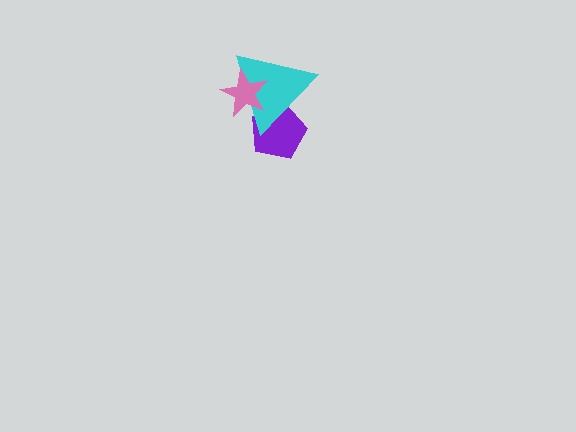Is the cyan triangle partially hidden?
Yes, it is partially covered by another shape.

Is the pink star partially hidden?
No, no other shape covers it.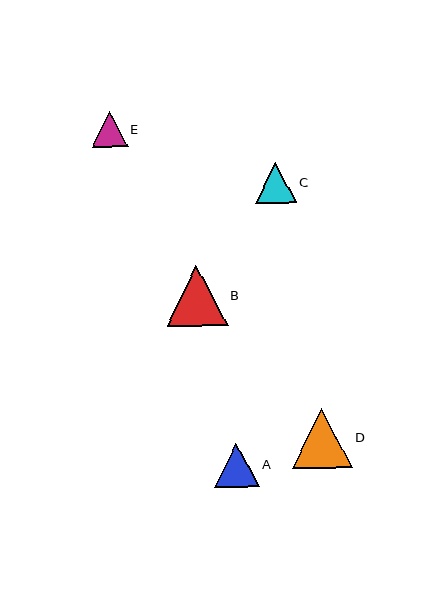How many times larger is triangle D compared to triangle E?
Triangle D is approximately 1.7 times the size of triangle E.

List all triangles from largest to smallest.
From largest to smallest: B, D, A, C, E.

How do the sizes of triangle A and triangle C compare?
Triangle A and triangle C are approximately the same size.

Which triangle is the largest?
Triangle B is the largest with a size of approximately 61 pixels.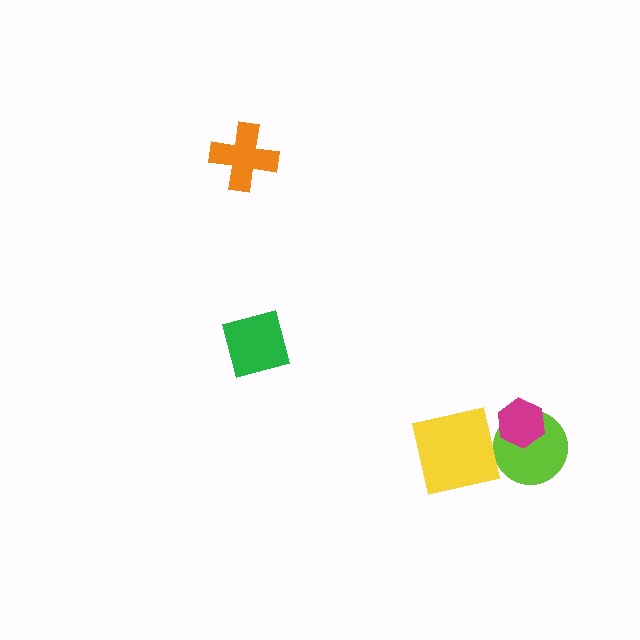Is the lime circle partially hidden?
Yes, it is partially covered by another shape.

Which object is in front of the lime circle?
The magenta hexagon is in front of the lime circle.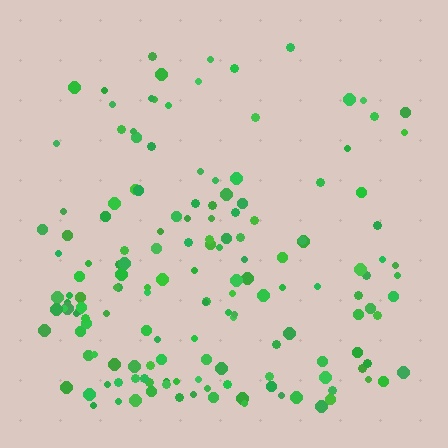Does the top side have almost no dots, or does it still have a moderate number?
Still a moderate number, just noticeably fewer than the bottom.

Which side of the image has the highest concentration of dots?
The bottom.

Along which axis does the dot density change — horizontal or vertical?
Vertical.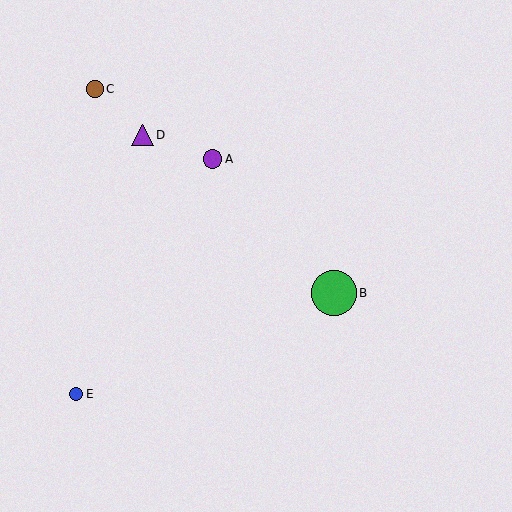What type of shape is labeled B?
Shape B is a green circle.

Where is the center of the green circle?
The center of the green circle is at (334, 293).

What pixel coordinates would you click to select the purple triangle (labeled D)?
Click at (142, 135) to select the purple triangle D.